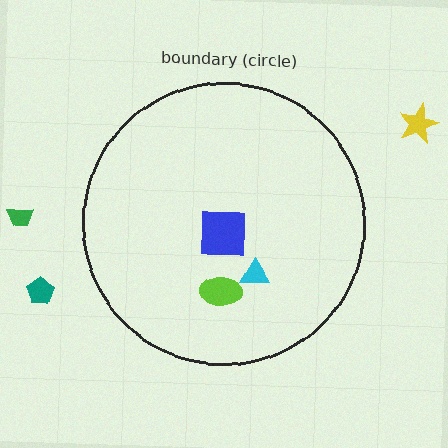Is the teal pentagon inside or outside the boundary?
Outside.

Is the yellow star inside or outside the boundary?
Outside.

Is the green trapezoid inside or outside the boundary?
Outside.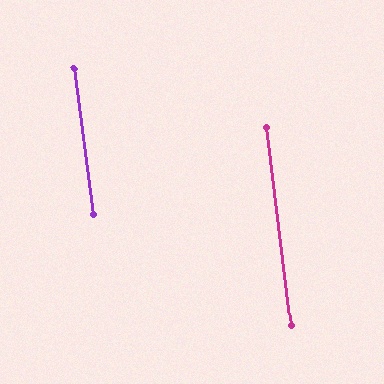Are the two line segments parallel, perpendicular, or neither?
Parallel — their directions differ by only 0.2°.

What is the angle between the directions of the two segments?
Approximately 0 degrees.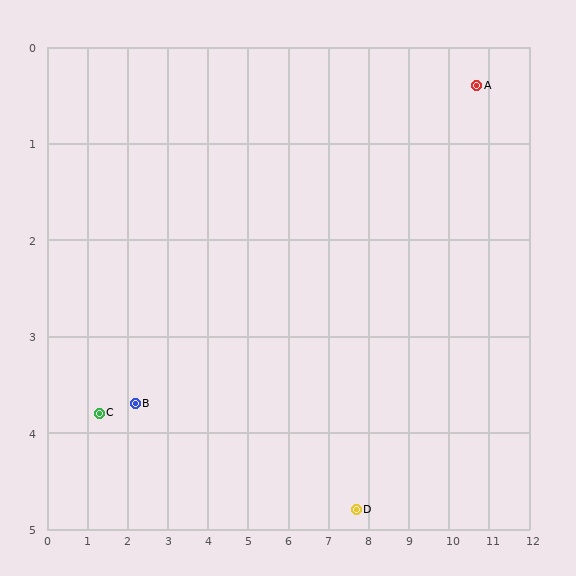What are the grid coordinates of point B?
Point B is at approximately (2.2, 3.7).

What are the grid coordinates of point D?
Point D is at approximately (7.7, 4.8).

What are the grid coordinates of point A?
Point A is at approximately (10.7, 0.4).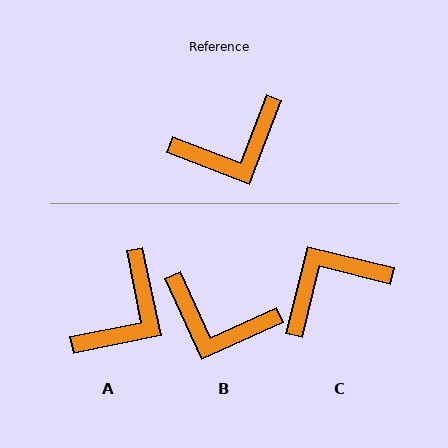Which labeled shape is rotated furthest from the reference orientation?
C, about 173 degrees away.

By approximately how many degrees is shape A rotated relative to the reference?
Approximately 33 degrees counter-clockwise.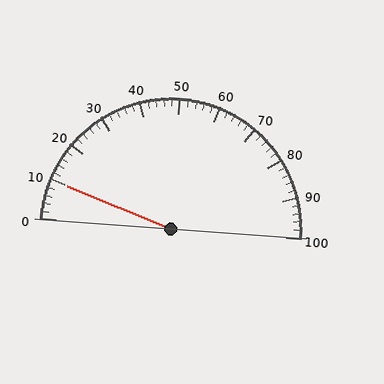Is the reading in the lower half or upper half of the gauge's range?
The reading is in the lower half of the range (0 to 100).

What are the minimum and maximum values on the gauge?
The gauge ranges from 0 to 100.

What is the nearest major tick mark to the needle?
The nearest major tick mark is 10.